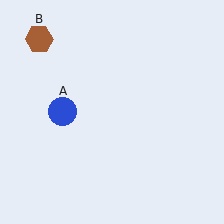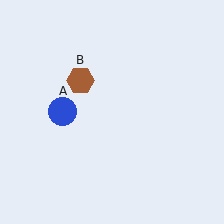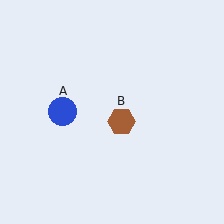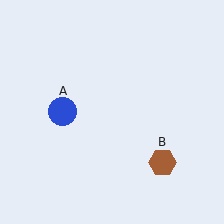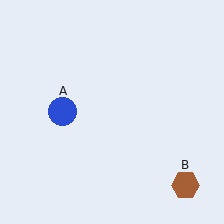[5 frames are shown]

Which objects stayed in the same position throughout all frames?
Blue circle (object A) remained stationary.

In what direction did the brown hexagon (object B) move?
The brown hexagon (object B) moved down and to the right.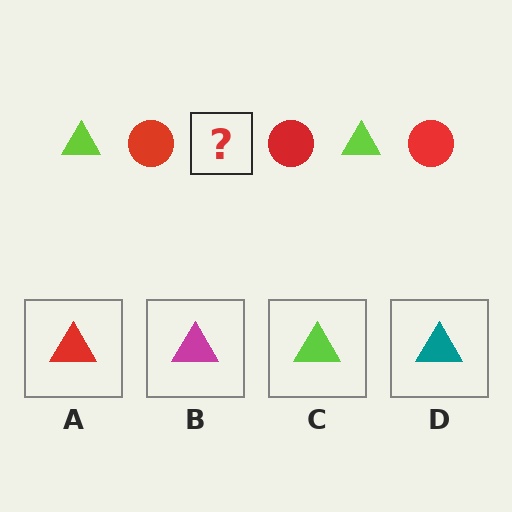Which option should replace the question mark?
Option C.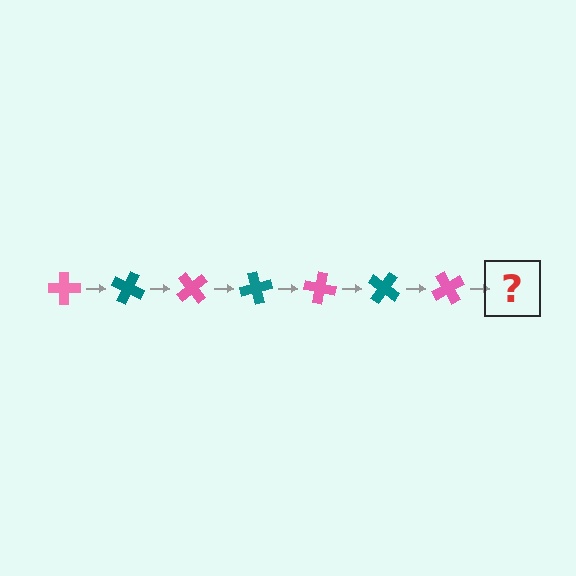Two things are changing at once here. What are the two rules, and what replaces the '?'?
The two rules are that it rotates 25 degrees each step and the color cycles through pink and teal. The '?' should be a teal cross, rotated 175 degrees from the start.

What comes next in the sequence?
The next element should be a teal cross, rotated 175 degrees from the start.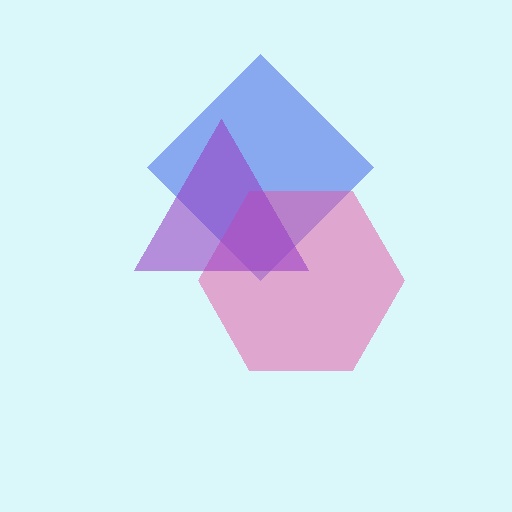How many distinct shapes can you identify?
There are 3 distinct shapes: a blue diamond, a pink hexagon, a purple triangle.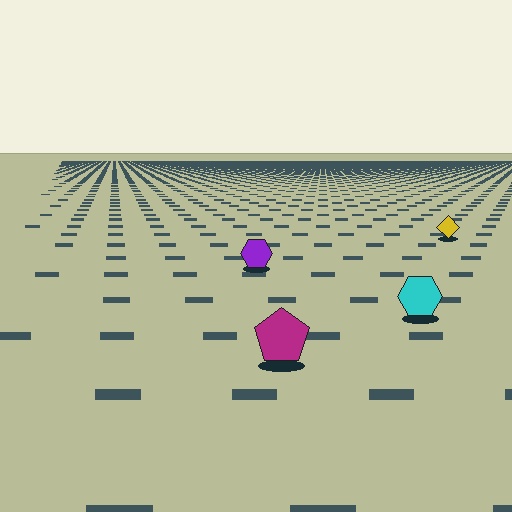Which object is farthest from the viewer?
The yellow diamond is farthest from the viewer. It appears smaller and the ground texture around it is denser.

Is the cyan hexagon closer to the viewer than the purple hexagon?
Yes. The cyan hexagon is closer — you can tell from the texture gradient: the ground texture is coarser near it.